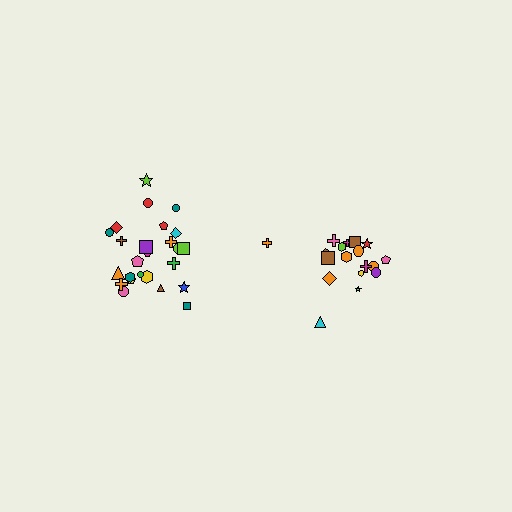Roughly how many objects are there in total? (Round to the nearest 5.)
Roughly 45 objects in total.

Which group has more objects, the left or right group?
The left group.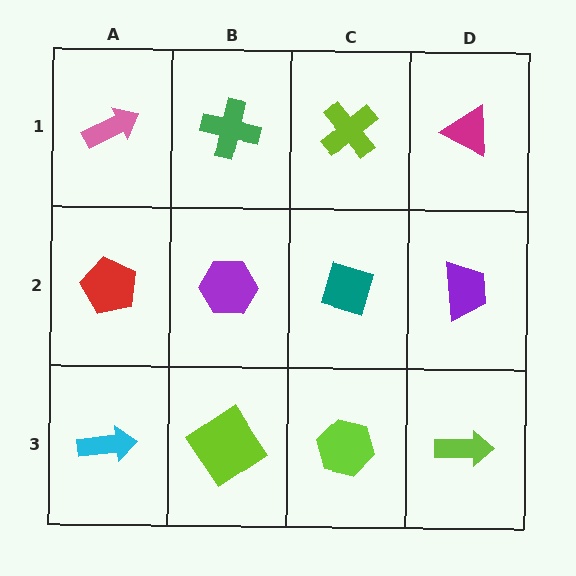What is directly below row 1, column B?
A purple hexagon.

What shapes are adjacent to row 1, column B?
A purple hexagon (row 2, column B), a pink arrow (row 1, column A), a lime cross (row 1, column C).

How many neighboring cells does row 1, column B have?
3.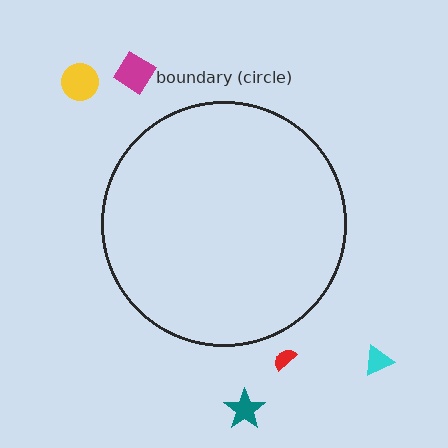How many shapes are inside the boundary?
0 inside, 5 outside.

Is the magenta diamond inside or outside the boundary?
Outside.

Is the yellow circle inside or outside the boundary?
Outside.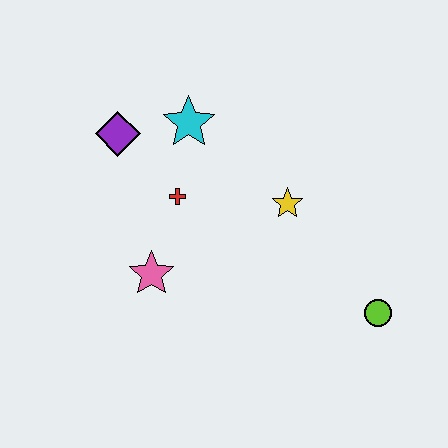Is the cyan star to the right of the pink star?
Yes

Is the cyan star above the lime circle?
Yes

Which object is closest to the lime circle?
The yellow star is closest to the lime circle.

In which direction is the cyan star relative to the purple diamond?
The cyan star is to the right of the purple diamond.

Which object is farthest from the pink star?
The lime circle is farthest from the pink star.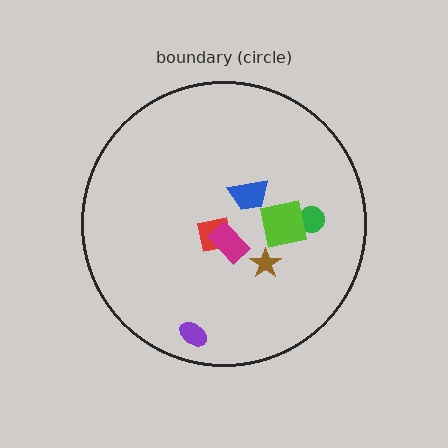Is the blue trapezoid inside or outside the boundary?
Inside.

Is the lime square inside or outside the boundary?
Inside.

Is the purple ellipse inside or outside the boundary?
Inside.